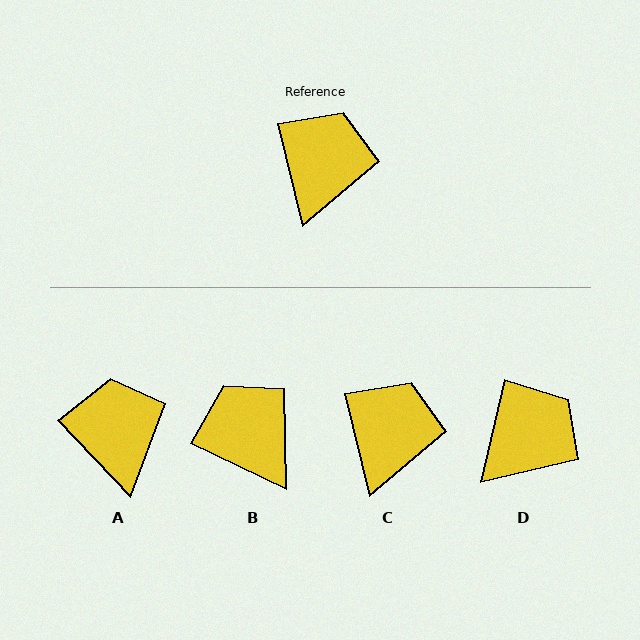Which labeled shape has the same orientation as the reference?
C.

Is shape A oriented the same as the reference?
No, it is off by about 30 degrees.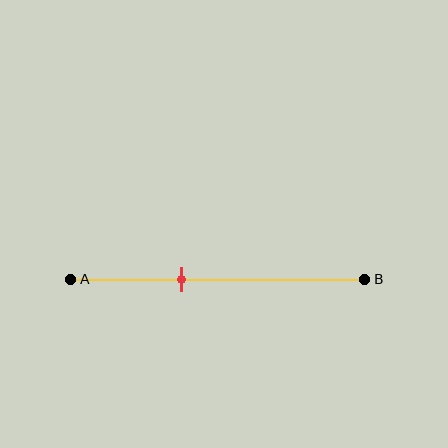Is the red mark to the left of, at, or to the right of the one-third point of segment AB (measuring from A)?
The red mark is to the right of the one-third point of segment AB.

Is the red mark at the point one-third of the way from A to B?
No, the mark is at about 40% from A, not at the 33% one-third point.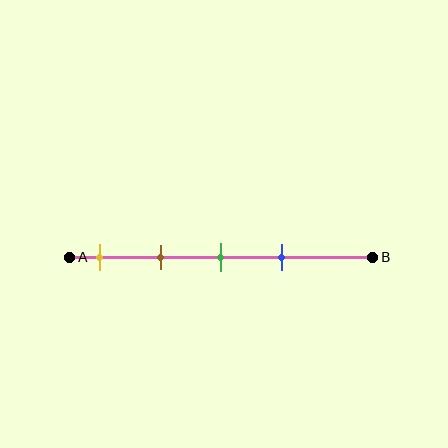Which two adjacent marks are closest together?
The green and blue marks are the closest adjacent pair.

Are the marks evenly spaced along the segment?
Yes, the marks are approximately evenly spaced.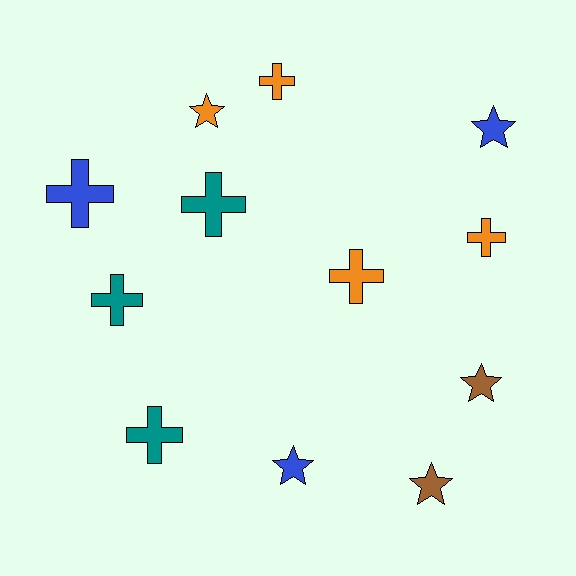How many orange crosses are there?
There are 3 orange crosses.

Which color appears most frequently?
Orange, with 4 objects.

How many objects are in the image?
There are 12 objects.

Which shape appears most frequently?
Cross, with 7 objects.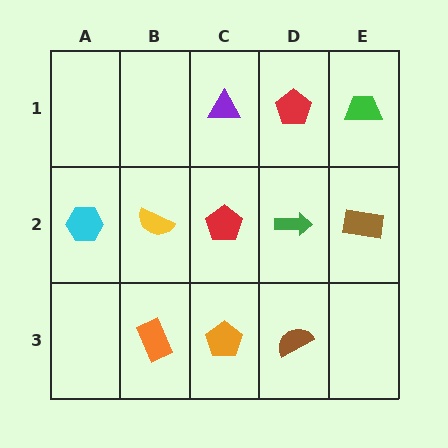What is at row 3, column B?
An orange rectangle.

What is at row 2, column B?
A yellow semicircle.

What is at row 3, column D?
A brown semicircle.